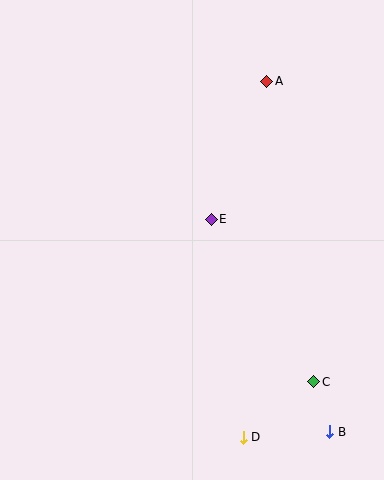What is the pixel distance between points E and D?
The distance between E and D is 221 pixels.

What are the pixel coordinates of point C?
Point C is at (314, 382).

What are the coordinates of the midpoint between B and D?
The midpoint between B and D is at (286, 435).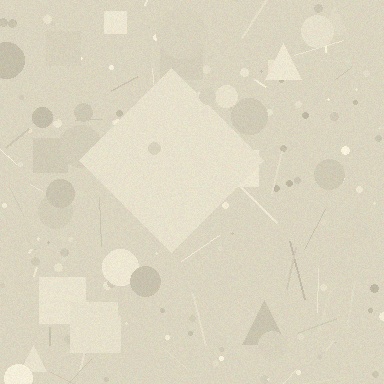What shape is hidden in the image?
A diamond is hidden in the image.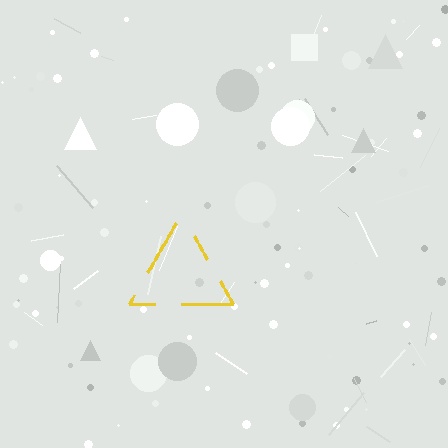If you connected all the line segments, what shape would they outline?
They would outline a triangle.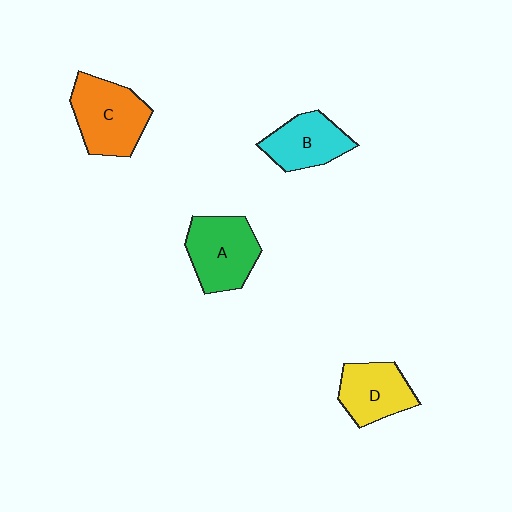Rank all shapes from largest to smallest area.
From largest to smallest: C (orange), A (green), D (yellow), B (cyan).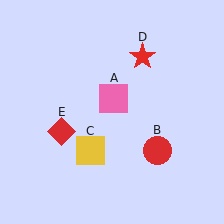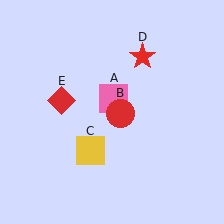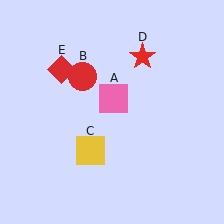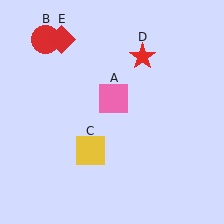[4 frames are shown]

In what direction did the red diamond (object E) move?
The red diamond (object E) moved up.